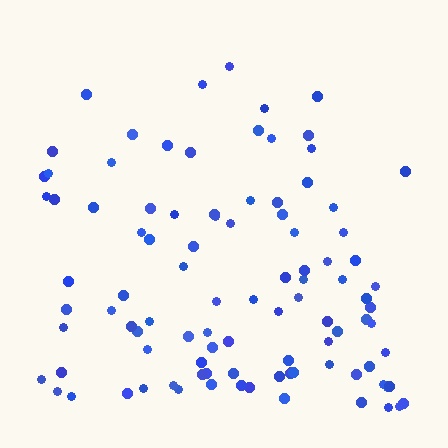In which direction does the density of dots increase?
From top to bottom, with the bottom side densest.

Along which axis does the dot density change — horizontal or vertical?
Vertical.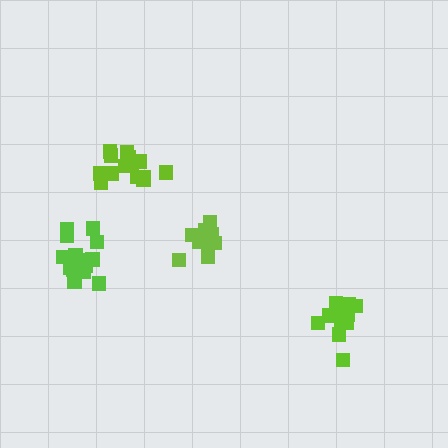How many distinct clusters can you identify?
There are 4 distinct clusters.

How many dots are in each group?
Group 1: 12 dots, Group 2: 16 dots, Group 3: 14 dots, Group 4: 11 dots (53 total).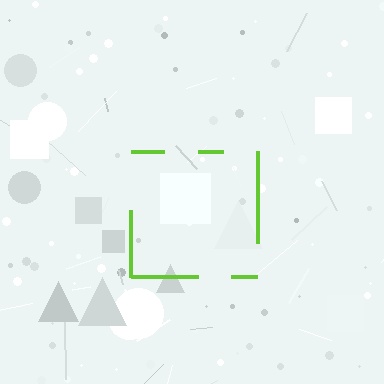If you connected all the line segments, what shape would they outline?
They would outline a square.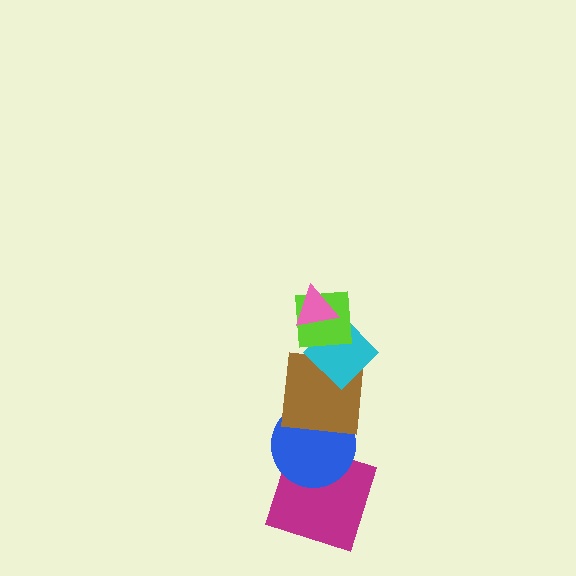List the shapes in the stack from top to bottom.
From top to bottom: the pink triangle, the lime square, the cyan diamond, the brown square, the blue circle, the magenta square.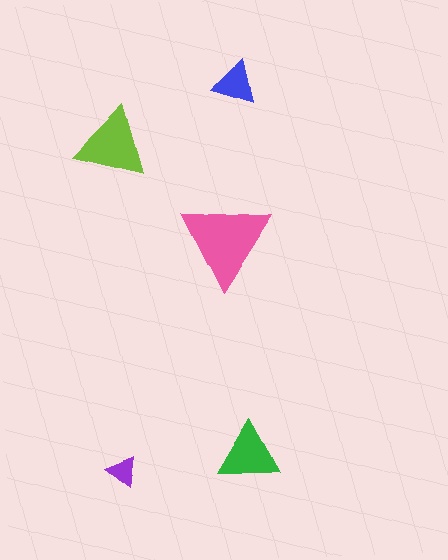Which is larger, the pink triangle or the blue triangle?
The pink one.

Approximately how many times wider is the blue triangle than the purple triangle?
About 1.5 times wider.